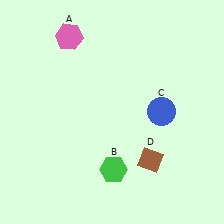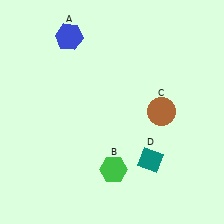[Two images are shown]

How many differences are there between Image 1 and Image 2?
There are 3 differences between the two images.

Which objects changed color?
A changed from pink to blue. C changed from blue to brown. D changed from brown to teal.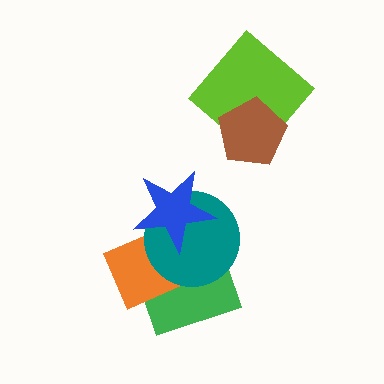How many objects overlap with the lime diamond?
1 object overlaps with the lime diamond.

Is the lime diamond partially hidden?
Yes, it is partially covered by another shape.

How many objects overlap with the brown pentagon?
1 object overlaps with the brown pentagon.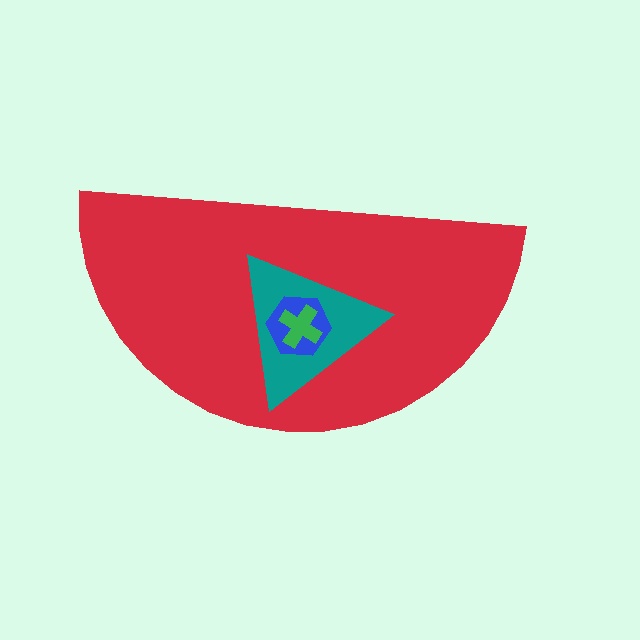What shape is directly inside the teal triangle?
The blue hexagon.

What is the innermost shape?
The green cross.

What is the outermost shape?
The red semicircle.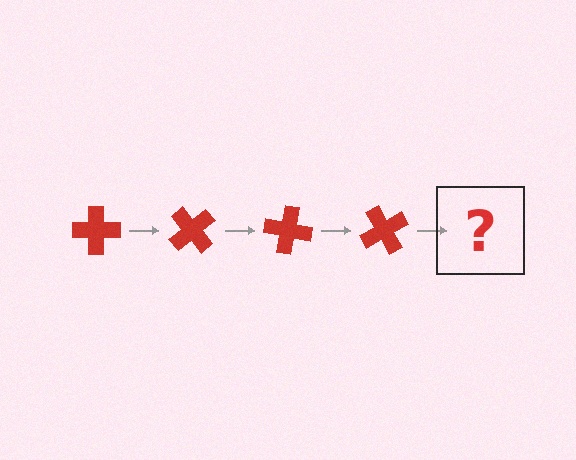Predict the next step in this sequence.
The next step is a red cross rotated 200 degrees.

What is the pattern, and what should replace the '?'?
The pattern is that the cross rotates 50 degrees each step. The '?' should be a red cross rotated 200 degrees.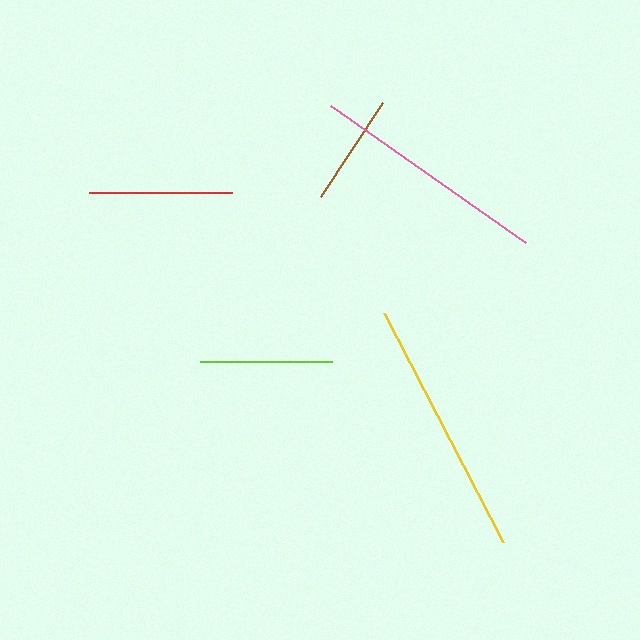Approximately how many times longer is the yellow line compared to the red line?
The yellow line is approximately 1.8 times the length of the red line.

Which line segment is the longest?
The yellow line is the longest at approximately 258 pixels.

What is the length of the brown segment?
The brown segment is approximately 113 pixels long.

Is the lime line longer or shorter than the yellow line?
The yellow line is longer than the lime line.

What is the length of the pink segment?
The pink segment is approximately 238 pixels long.